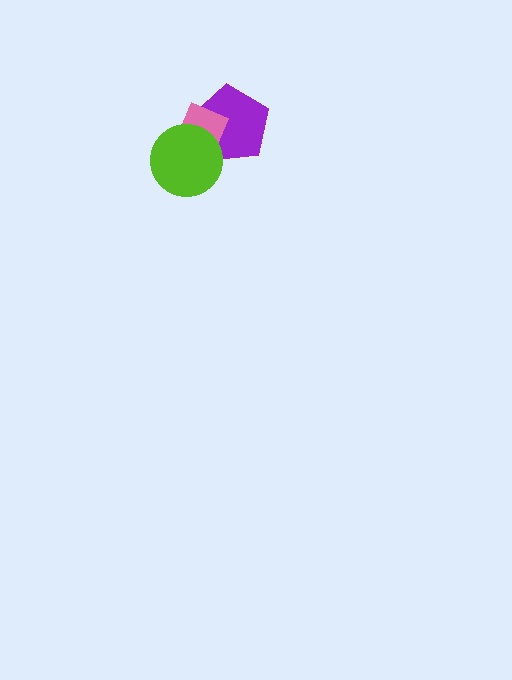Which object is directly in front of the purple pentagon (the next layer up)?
The pink rectangle is directly in front of the purple pentagon.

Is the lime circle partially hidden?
No, no other shape covers it.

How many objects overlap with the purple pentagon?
2 objects overlap with the purple pentagon.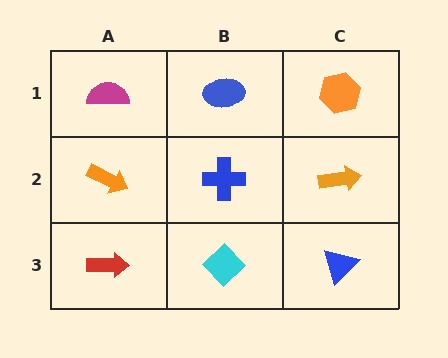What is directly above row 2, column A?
A magenta semicircle.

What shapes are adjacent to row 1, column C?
An orange arrow (row 2, column C), a blue ellipse (row 1, column B).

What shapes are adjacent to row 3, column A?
An orange arrow (row 2, column A), a cyan diamond (row 3, column B).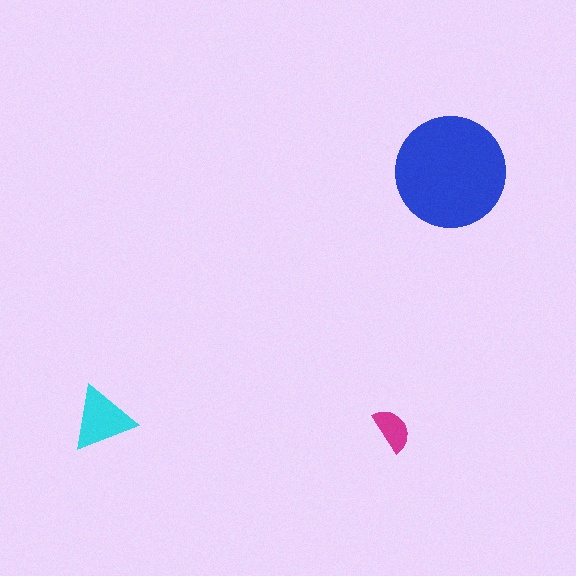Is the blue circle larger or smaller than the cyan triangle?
Larger.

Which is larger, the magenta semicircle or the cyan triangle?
The cyan triangle.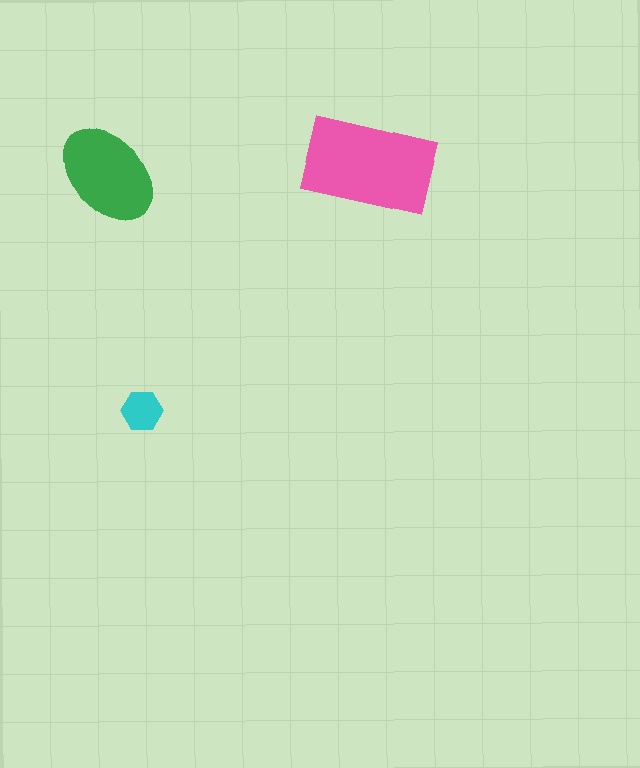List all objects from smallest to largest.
The cyan hexagon, the green ellipse, the pink rectangle.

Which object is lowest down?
The cyan hexagon is bottommost.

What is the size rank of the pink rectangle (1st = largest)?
1st.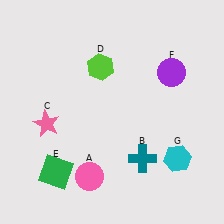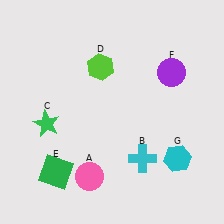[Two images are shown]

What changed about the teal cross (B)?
In Image 1, B is teal. In Image 2, it changed to cyan.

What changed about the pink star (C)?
In Image 1, C is pink. In Image 2, it changed to green.